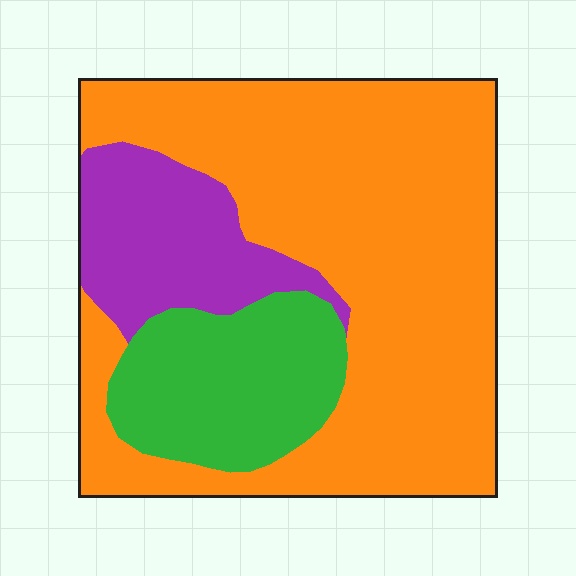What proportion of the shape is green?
Green covers 19% of the shape.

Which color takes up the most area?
Orange, at roughly 65%.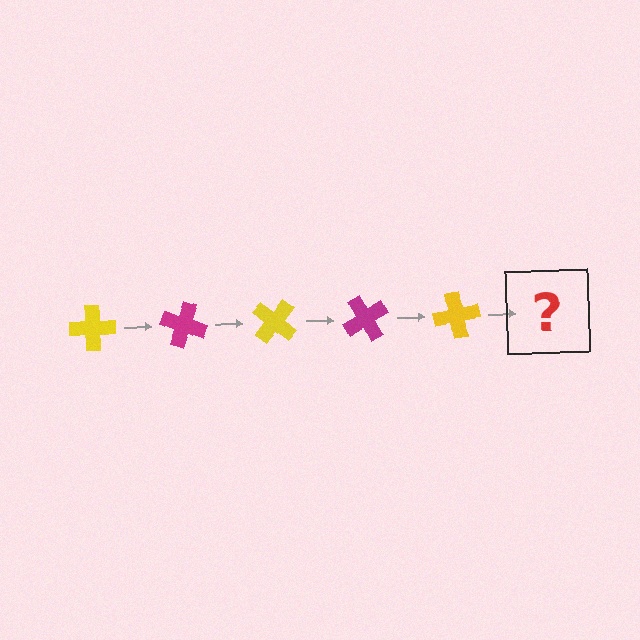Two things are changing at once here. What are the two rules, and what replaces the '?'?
The two rules are that it rotates 20 degrees each step and the color cycles through yellow and magenta. The '?' should be a magenta cross, rotated 100 degrees from the start.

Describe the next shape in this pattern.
It should be a magenta cross, rotated 100 degrees from the start.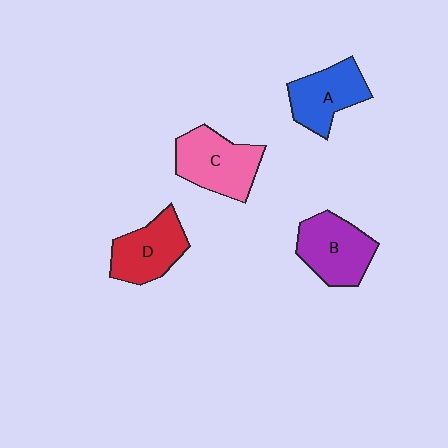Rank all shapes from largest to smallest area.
From largest to smallest: C (pink), B (purple), D (red), A (blue).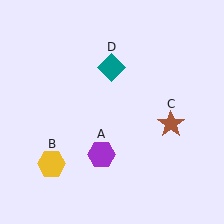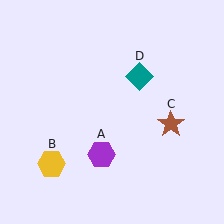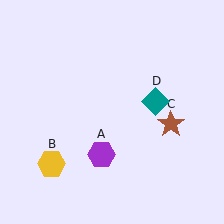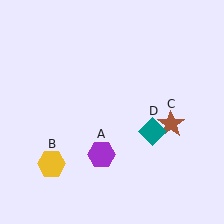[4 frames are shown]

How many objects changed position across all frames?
1 object changed position: teal diamond (object D).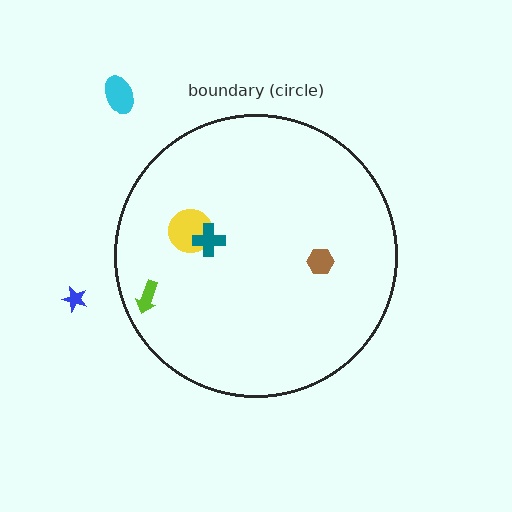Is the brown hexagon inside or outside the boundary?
Inside.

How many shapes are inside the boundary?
4 inside, 2 outside.